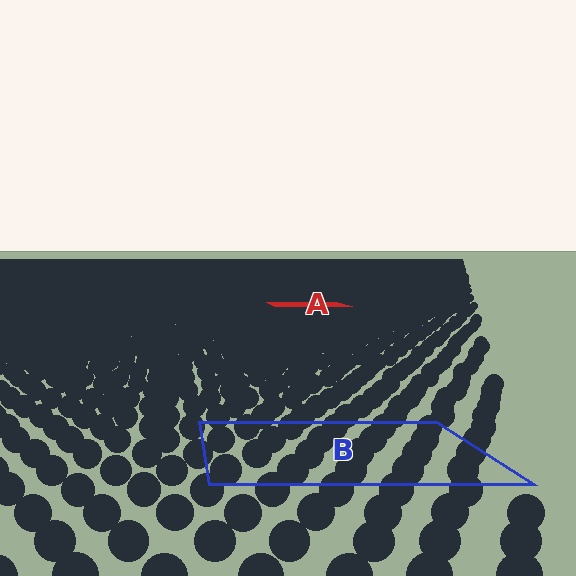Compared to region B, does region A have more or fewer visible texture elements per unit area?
Region A has more texture elements per unit area — they are packed more densely because it is farther away.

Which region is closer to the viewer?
Region B is closer. The texture elements there are larger and more spread out.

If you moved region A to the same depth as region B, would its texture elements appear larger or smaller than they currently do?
They would appear larger. At a closer depth, the same texture elements are projected at a bigger on-screen size.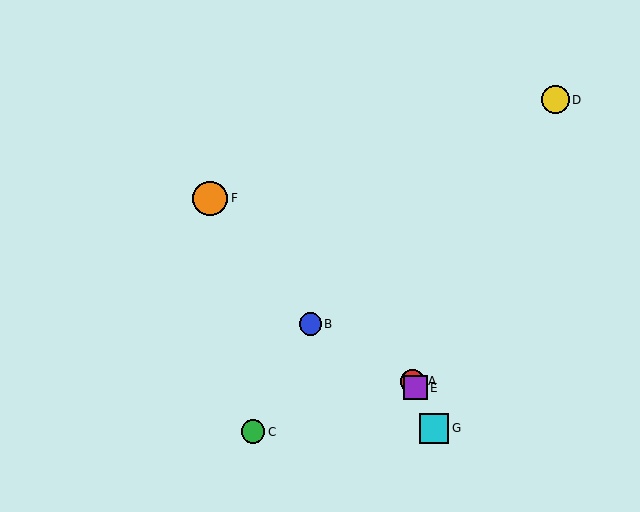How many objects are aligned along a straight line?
3 objects (A, E, G) are aligned along a straight line.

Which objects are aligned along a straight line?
Objects A, E, G are aligned along a straight line.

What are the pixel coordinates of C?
Object C is at (253, 432).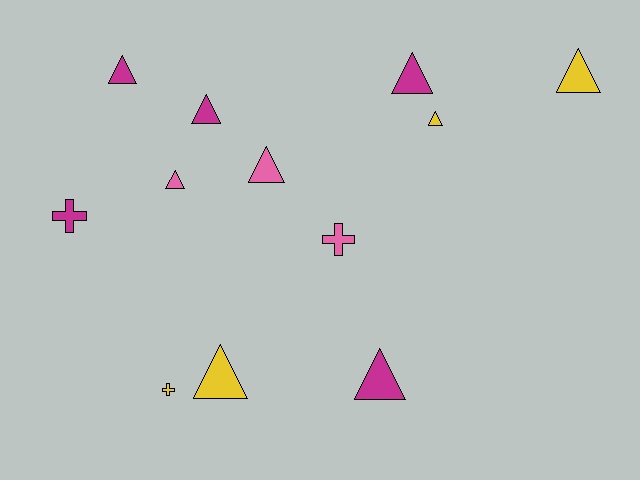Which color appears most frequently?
Magenta, with 5 objects.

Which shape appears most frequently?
Triangle, with 9 objects.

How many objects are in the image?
There are 12 objects.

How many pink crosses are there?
There is 1 pink cross.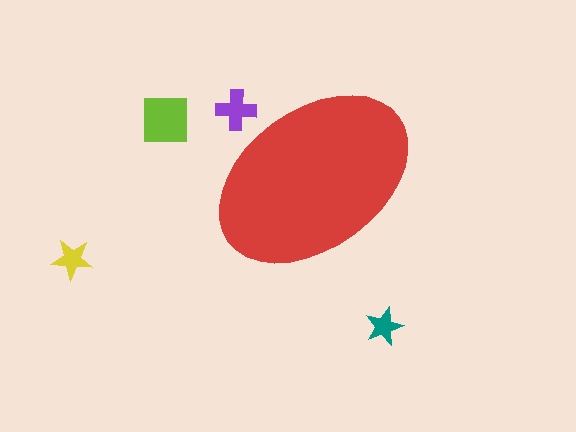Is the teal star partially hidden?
No, the teal star is fully visible.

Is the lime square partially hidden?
No, the lime square is fully visible.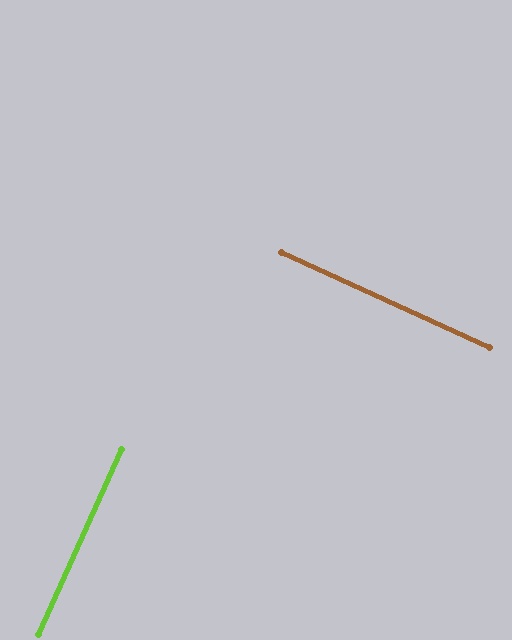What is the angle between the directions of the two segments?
Approximately 89 degrees.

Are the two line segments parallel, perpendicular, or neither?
Perpendicular — they meet at approximately 89°.